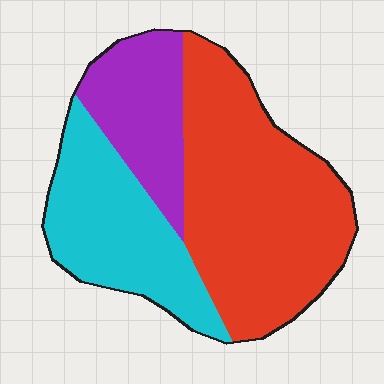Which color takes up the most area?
Red, at roughly 50%.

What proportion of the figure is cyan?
Cyan covers about 30% of the figure.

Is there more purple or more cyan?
Cyan.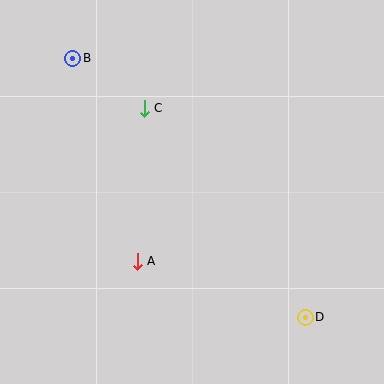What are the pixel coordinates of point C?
Point C is at (144, 108).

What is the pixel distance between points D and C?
The distance between D and C is 264 pixels.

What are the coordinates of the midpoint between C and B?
The midpoint between C and B is at (108, 83).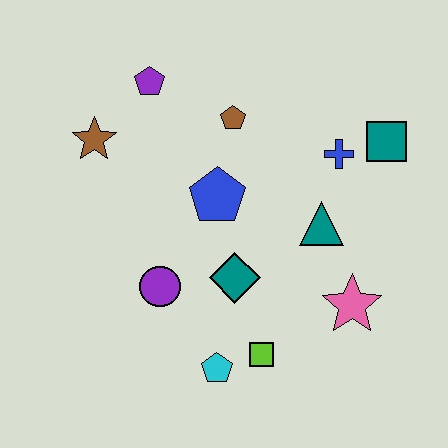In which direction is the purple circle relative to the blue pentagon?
The purple circle is below the blue pentagon.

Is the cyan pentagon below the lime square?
Yes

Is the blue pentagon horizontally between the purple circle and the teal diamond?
Yes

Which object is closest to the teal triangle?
The blue cross is closest to the teal triangle.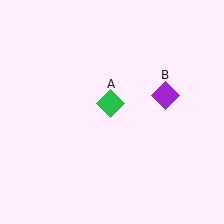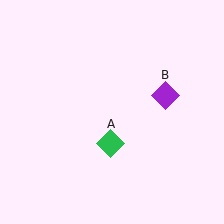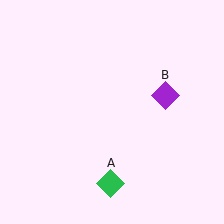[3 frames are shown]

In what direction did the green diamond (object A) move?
The green diamond (object A) moved down.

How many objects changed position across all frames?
1 object changed position: green diamond (object A).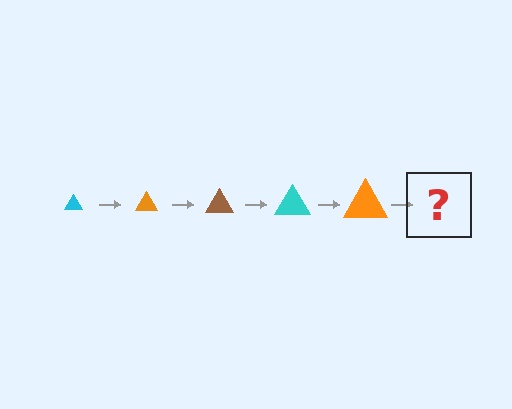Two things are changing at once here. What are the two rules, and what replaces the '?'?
The two rules are that the triangle grows larger each step and the color cycles through cyan, orange, and brown. The '?' should be a brown triangle, larger than the previous one.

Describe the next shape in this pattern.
It should be a brown triangle, larger than the previous one.